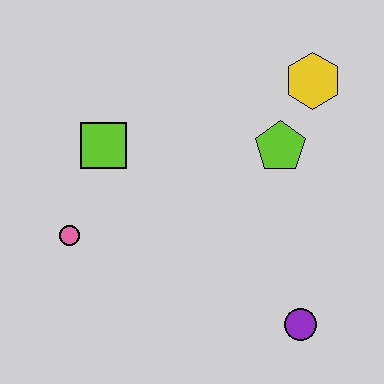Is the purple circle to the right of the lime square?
Yes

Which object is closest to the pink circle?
The lime square is closest to the pink circle.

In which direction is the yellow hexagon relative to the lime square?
The yellow hexagon is to the right of the lime square.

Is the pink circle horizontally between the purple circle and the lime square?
No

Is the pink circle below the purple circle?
No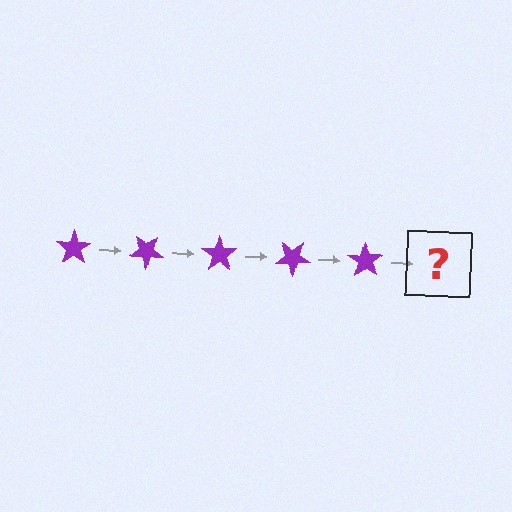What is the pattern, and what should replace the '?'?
The pattern is that the star rotates 35 degrees each step. The '?' should be a purple star rotated 175 degrees.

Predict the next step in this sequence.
The next step is a purple star rotated 175 degrees.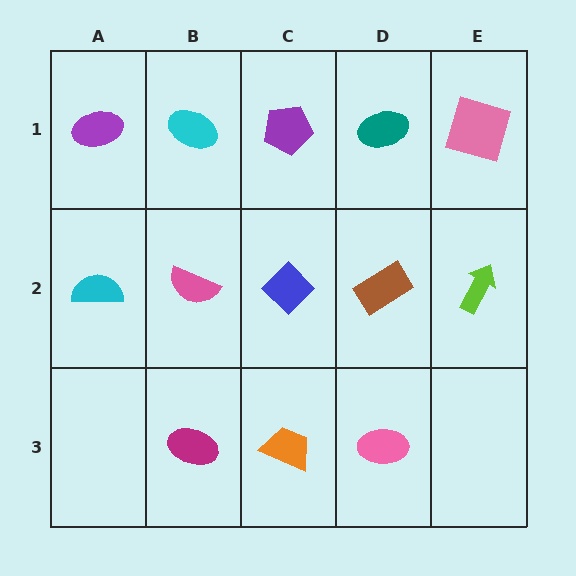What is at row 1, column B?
A cyan ellipse.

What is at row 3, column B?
A magenta ellipse.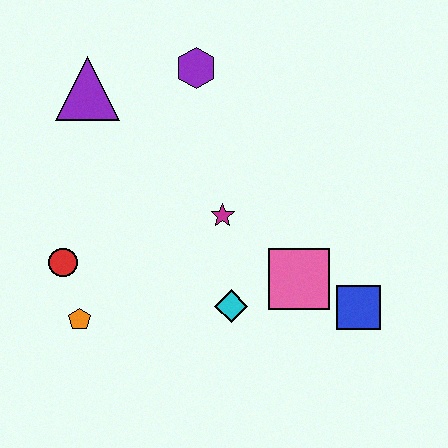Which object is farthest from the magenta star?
The purple triangle is farthest from the magenta star.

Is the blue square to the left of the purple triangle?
No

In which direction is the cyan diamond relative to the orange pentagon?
The cyan diamond is to the right of the orange pentagon.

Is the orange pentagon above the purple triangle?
No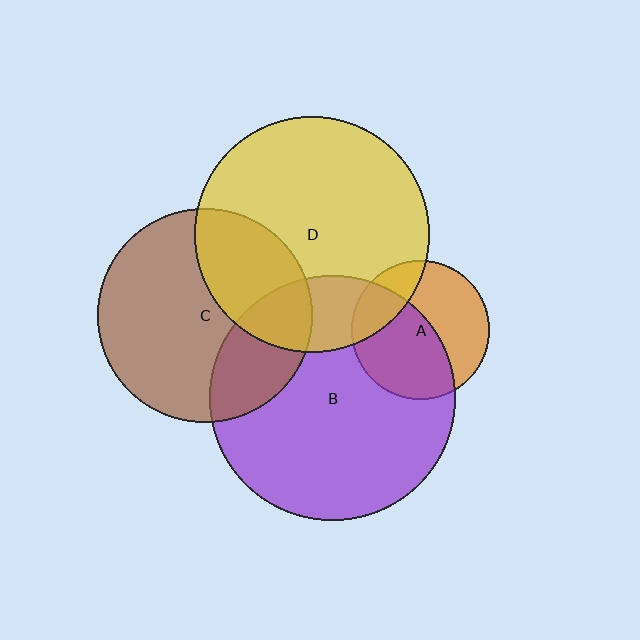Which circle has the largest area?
Circle B (purple).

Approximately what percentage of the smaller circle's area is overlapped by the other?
Approximately 25%.